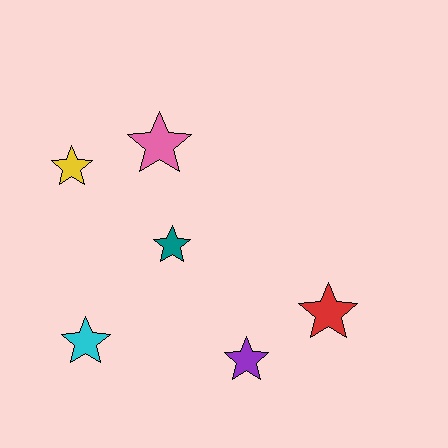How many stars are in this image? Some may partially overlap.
There are 6 stars.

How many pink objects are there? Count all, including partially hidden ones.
There is 1 pink object.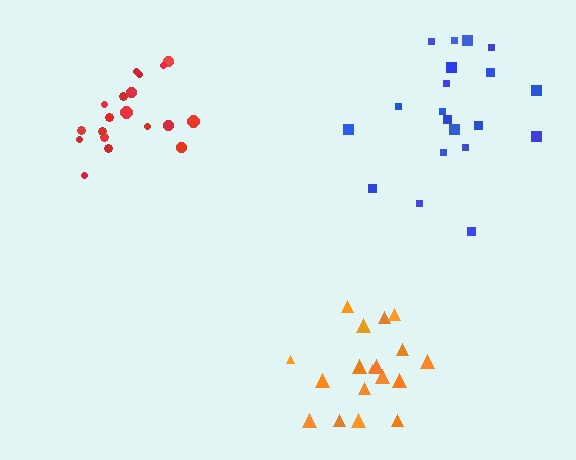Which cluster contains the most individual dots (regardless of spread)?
Blue (20).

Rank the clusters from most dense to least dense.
red, blue, orange.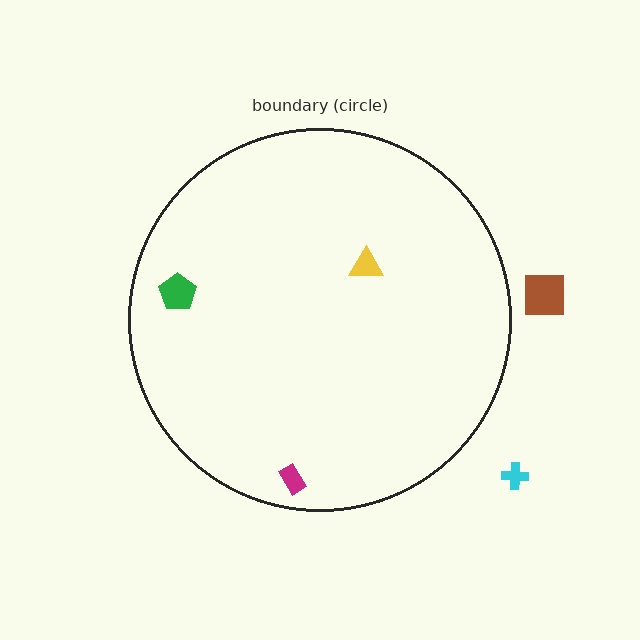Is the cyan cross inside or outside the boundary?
Outside.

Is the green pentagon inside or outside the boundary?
Inside.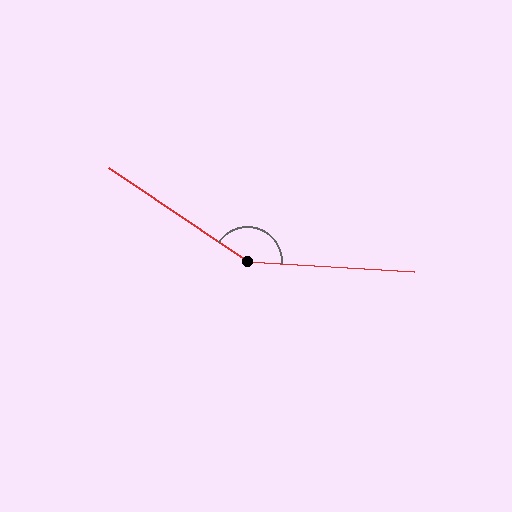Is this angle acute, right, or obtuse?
It is obtuse.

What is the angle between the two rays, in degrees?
Approximately 149 degrees.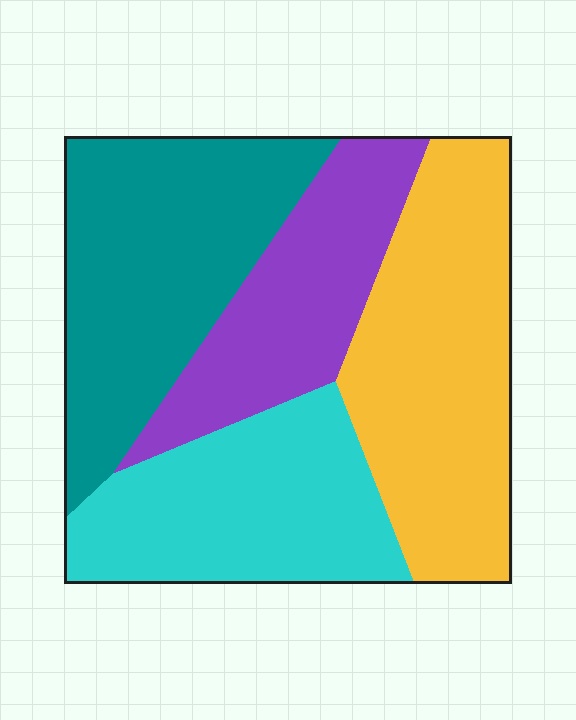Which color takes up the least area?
Purple, at roughly 20%.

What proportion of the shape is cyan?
Cyan covers around 25% of the shape.